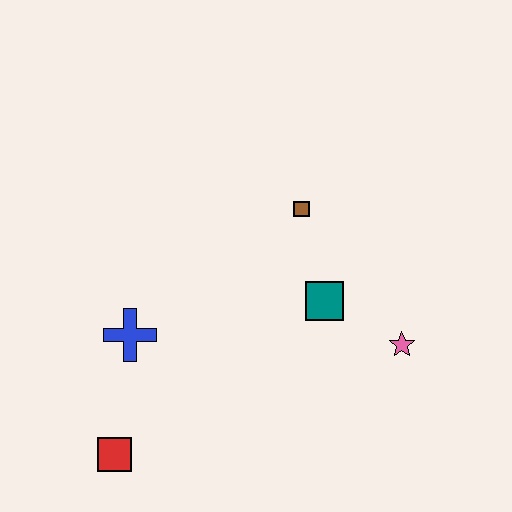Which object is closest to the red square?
The blue cross is closest to the red square.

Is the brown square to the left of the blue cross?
No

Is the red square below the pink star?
Yes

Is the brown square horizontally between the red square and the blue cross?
No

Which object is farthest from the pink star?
The red square is farthest from the pink star.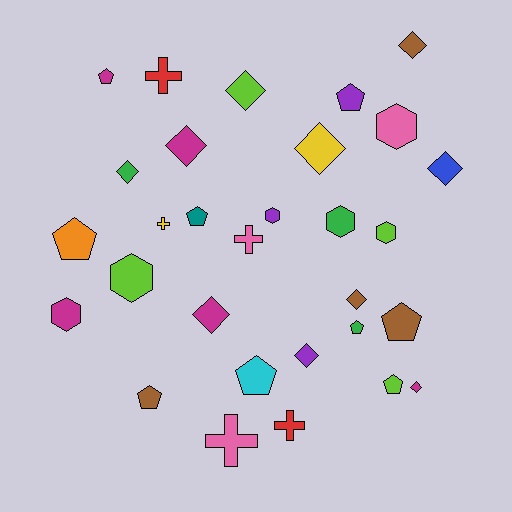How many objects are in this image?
There are 30 objects.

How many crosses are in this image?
There are 5 crosses.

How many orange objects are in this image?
There is 1 orange object.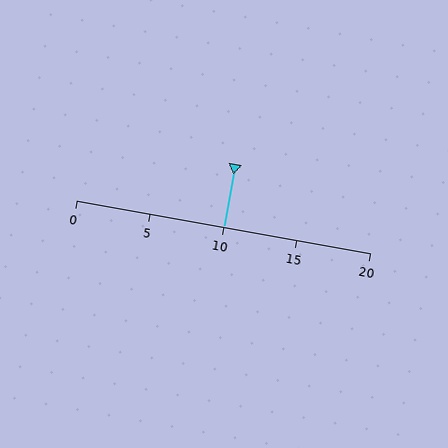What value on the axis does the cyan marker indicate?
The marker indicates approximately 10.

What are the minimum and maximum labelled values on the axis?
The axis runs from 0 to 20.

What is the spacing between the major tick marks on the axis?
The major ticks are spaced 5 apart.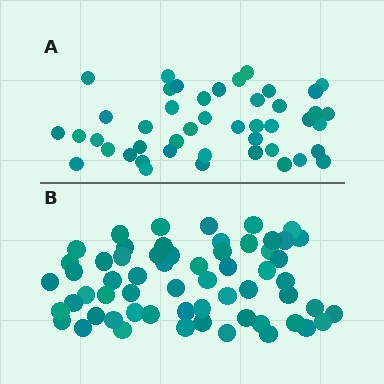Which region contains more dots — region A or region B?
Region B (the bottom region) has more dots.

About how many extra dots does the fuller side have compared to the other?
Region B has approximately 15 more dots than region A.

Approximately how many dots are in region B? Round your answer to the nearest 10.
About 60 dots.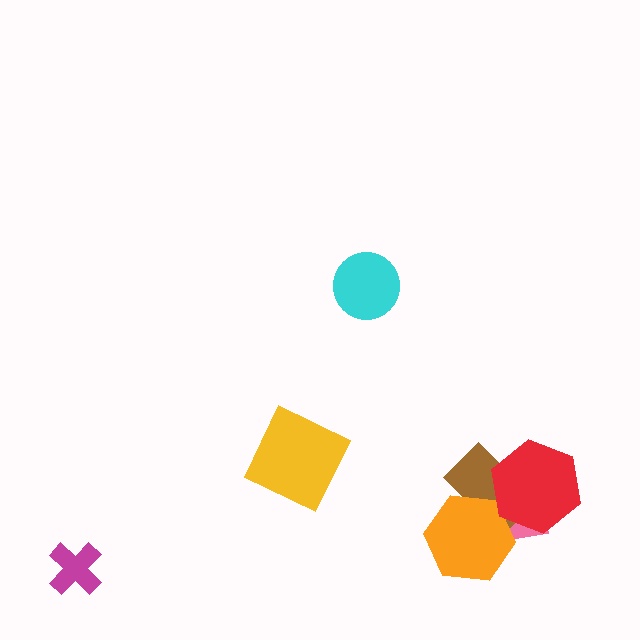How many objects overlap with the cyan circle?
0 objects overlap with the cyan circle.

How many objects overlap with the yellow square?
0 objects overlap with the yellow square.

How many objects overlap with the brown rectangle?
3 objects overlap with the brown rectangle.